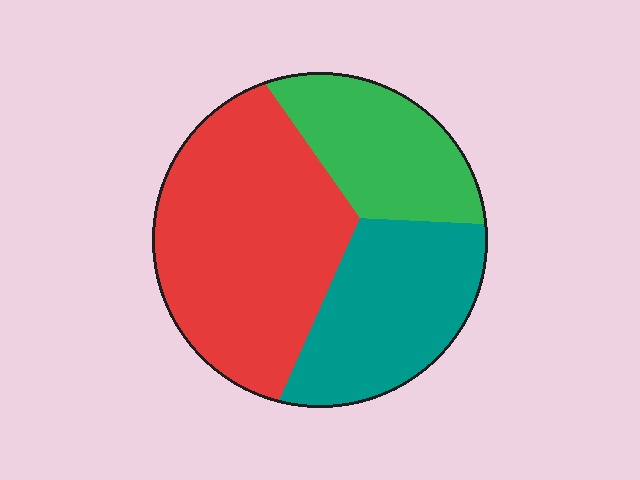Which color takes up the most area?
Red, at roughly 50%.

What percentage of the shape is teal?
Teal takes up between a sixth and a third of the shape.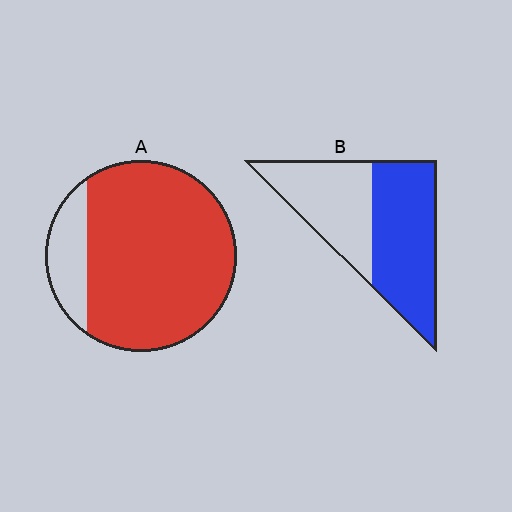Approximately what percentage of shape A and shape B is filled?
A is approximately 85% and B is approximately 55%.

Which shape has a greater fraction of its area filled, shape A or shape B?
Shape A.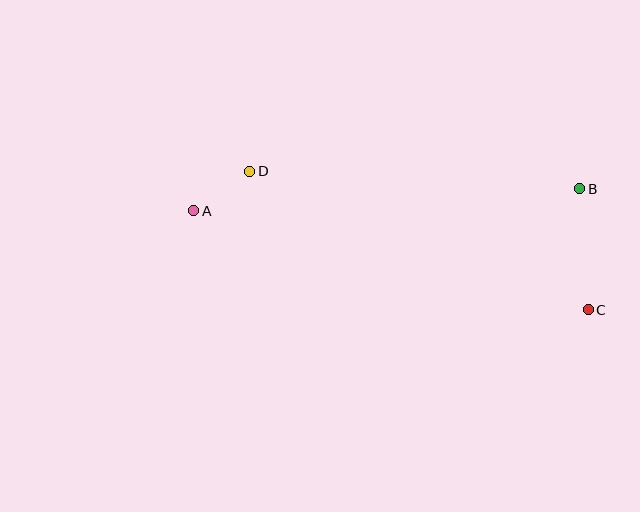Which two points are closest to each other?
Points A and D are closest to each other.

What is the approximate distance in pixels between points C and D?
The distance between C and D is approximately 366 pixels.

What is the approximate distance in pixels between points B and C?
The distance between B and C is approximately 121 pixels.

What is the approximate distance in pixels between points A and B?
The distance between A and B is approximately 387 pixels.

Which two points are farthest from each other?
Points A and C are farthest from each other.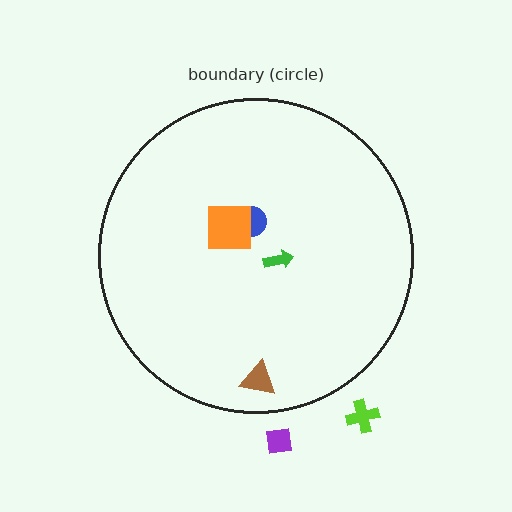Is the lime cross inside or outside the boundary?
Outside.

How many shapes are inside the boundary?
4 inside, 2 outside.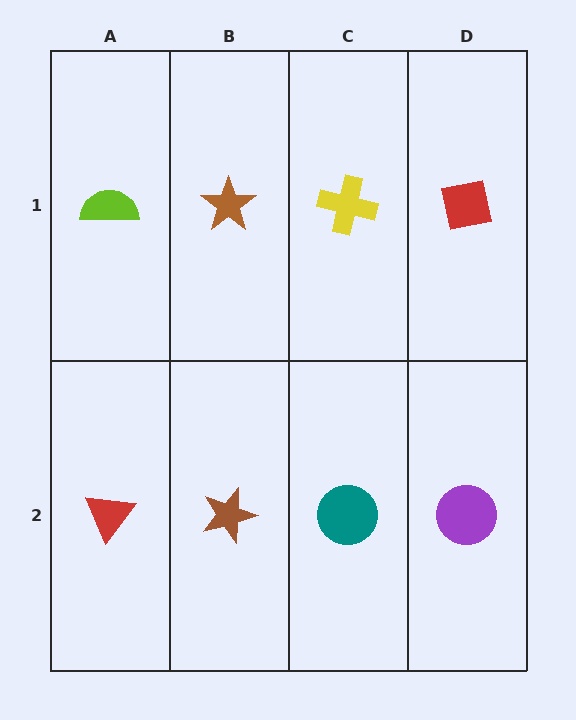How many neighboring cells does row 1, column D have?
2.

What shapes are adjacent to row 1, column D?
A purple circle (row 2, column D), a yellow cross (row 1, column C).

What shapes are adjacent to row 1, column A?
A red triangle (row 2, column A), a brown star (row 1, column B).